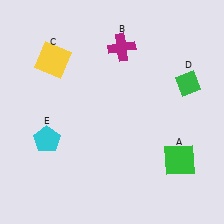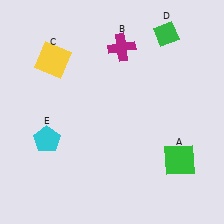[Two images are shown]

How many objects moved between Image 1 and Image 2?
1 object moved between the two images.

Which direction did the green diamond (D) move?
The green diamond (D) moved up.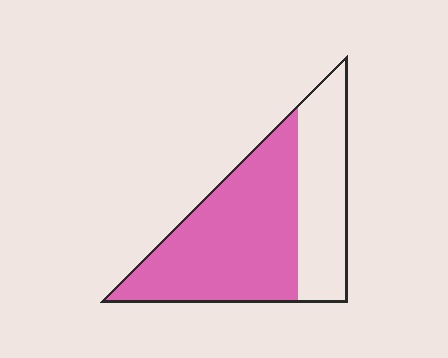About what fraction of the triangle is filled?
About five eighths (5/8).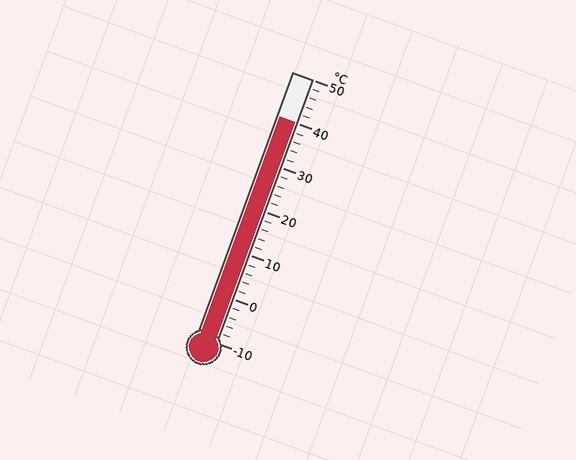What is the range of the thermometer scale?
The thermometer scale ranges from -10°C to 50°C.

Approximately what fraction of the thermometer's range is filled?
The thermometer is filled to approximately 85% of its range.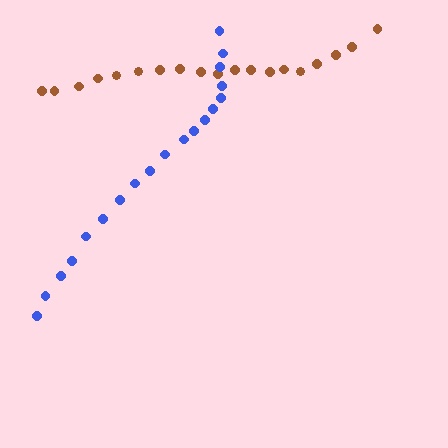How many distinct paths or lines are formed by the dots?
There are 2 distinct paths.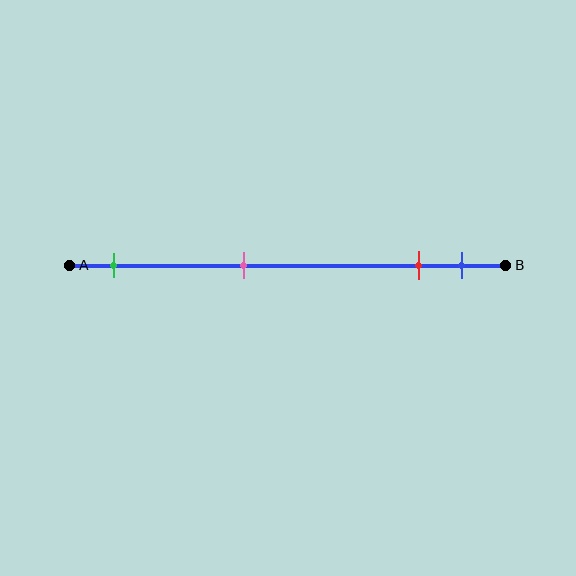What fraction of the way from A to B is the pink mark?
The pink mark is approximately 40% (0.4) of the way from A to B.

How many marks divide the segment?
There are 4 marks dividing the segment.